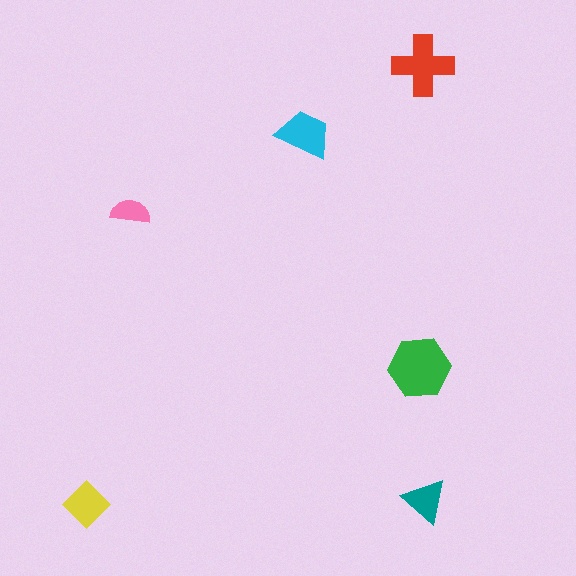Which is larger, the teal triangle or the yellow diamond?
The yellow diamond.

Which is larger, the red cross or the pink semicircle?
The red cross.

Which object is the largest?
The green hexagon.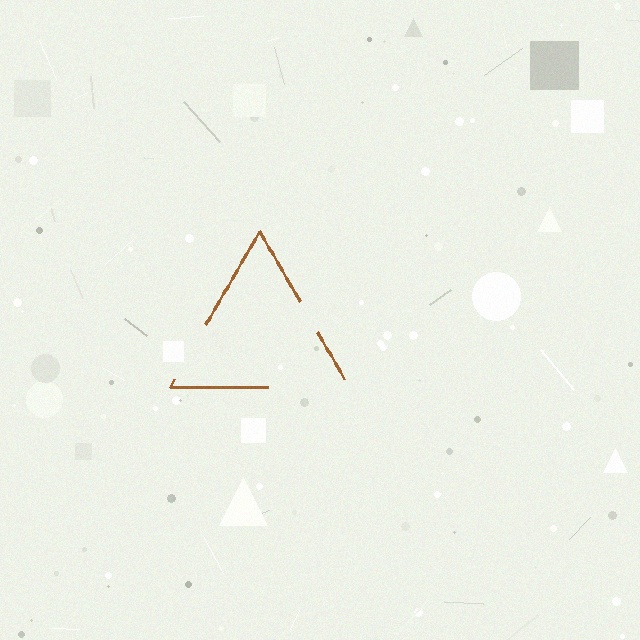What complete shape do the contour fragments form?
The contour fragments form a triangle.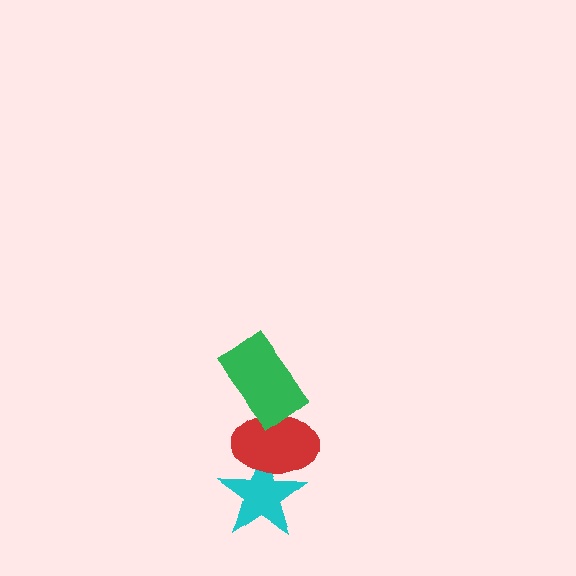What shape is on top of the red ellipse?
The green rectangle is on top of the red ellipse.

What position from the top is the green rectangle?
The green rectangle is 1st from the top.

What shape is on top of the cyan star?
The red ellipse is on top of the cyan star.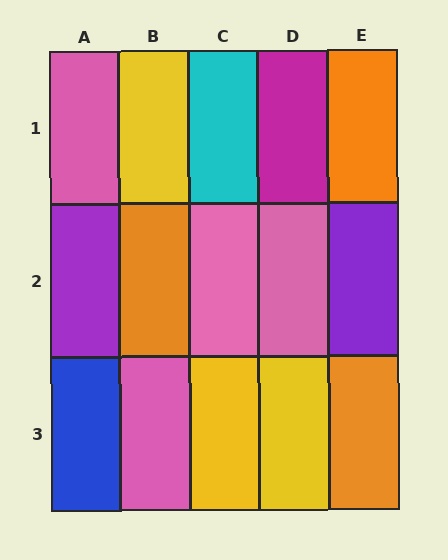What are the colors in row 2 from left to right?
Purple, orange, pink, pink, purple.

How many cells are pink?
4 cells are pink.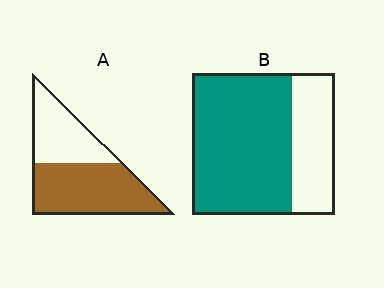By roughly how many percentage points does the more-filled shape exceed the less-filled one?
By roughly 10 percentage points (B over A).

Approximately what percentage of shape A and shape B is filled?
A is approximately 60% and B is approximately 70%.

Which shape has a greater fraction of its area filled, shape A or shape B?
Shape B.